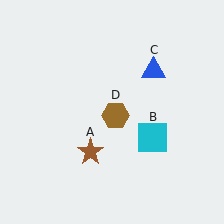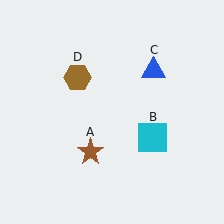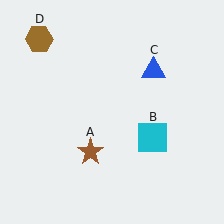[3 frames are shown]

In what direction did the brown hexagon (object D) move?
The brown hexagon (object D) moved up and to the left.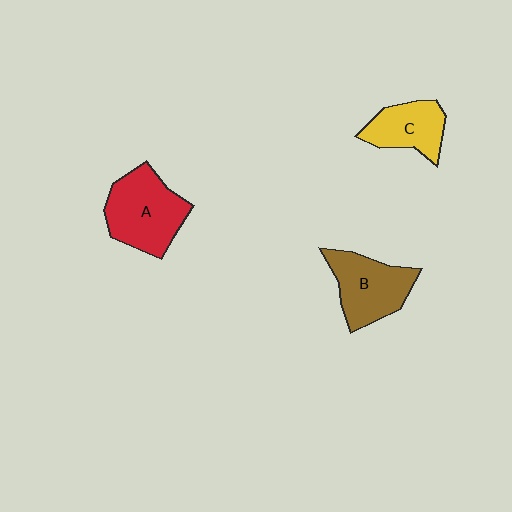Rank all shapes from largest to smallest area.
From largest to smallest: A (red), B (brown), C (yellow).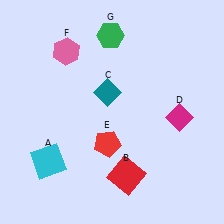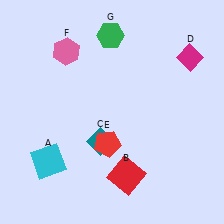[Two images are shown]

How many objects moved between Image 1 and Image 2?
2 objects moved between the two images.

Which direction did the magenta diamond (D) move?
The magenta diamond (D) moved up.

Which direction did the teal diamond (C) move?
The teal diamond (C) moved down.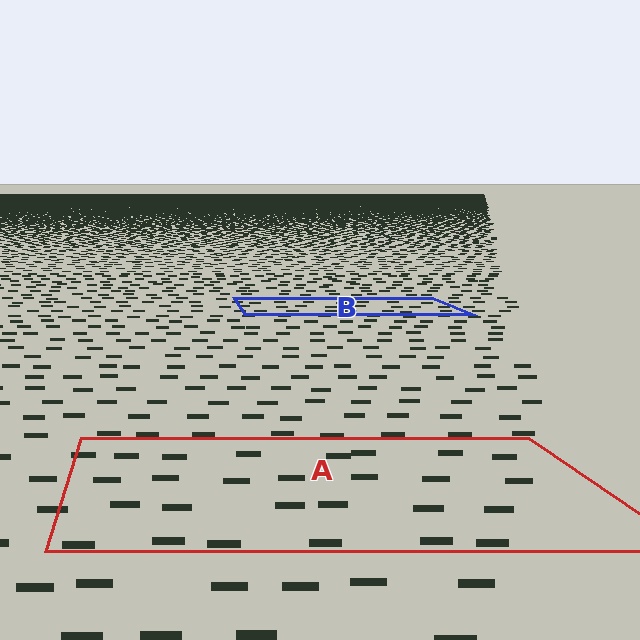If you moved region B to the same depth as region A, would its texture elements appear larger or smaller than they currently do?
They would appear larger. At a closer depth, the same texture elements are projected at a bigger on-screen size.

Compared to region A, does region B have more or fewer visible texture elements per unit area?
Region B has more texture elements per unit area — they are packed more densely because it is farther away.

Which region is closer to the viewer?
Region A is closer. The texture elements there are larger and more spread out.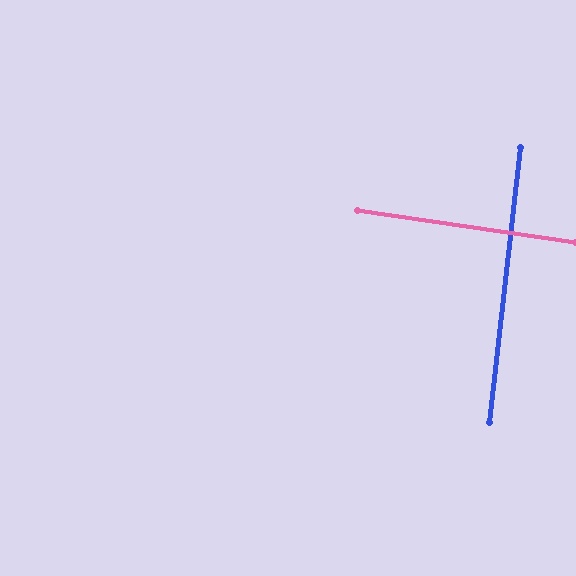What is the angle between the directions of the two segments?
Approximately 88 degrees.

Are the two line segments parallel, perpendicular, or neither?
Perpendicular — they meet at approximately 88°.